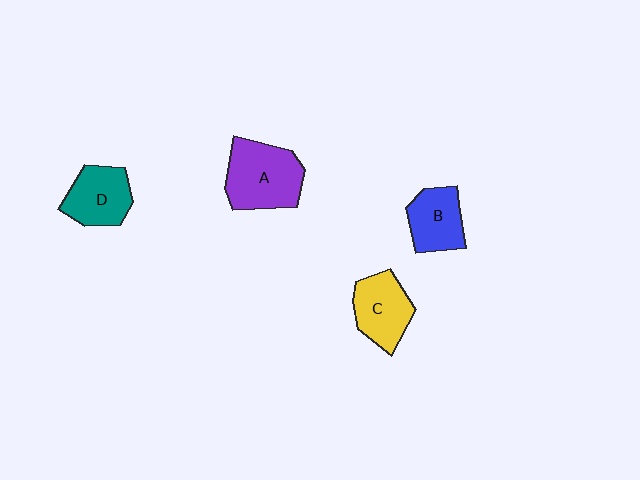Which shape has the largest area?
Shape A (purple).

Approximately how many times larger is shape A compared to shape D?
Approximately 1.4 times.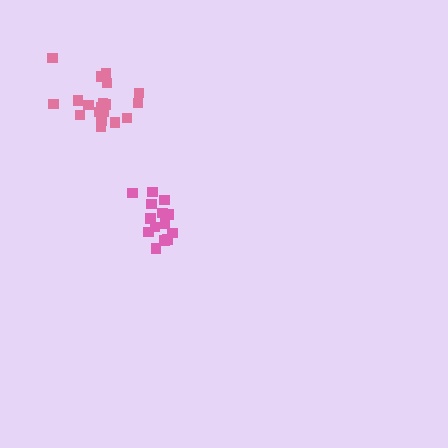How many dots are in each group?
Group 1: 19 dots, Group 2: 14 dots (33 total).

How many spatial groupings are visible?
There are 2 spatial groupings.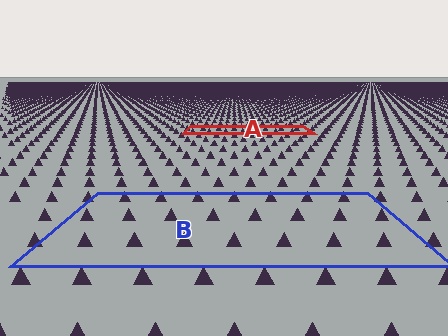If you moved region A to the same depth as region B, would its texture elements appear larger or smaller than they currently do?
They would appear larger. At a closer depth, the same texture elements are projected at a bigger on-screen size.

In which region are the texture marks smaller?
The texture marks are smaller in region A, because it is farther away.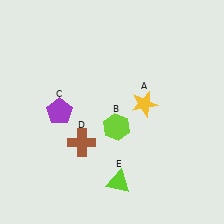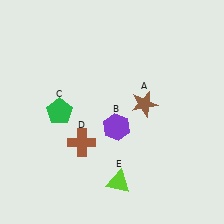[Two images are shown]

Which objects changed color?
A changed from yellow to brown. B changed from lime to purple. C changed from purple to green.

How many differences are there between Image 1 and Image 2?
There are 3 differences between the two images.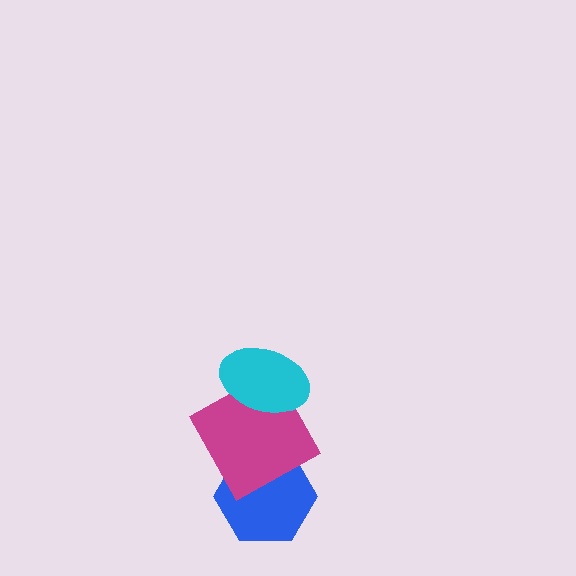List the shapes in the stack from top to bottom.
From top to bottom: the cyan ellipse, the magenta square, the blue hexagon.